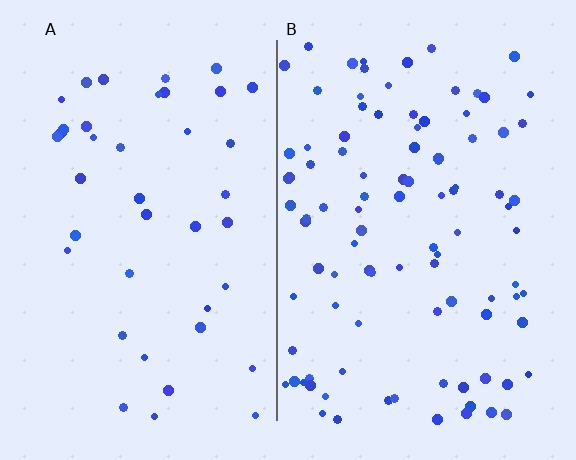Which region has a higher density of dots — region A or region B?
B (the right).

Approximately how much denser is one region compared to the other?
Approximately 2.3× — region B over region A.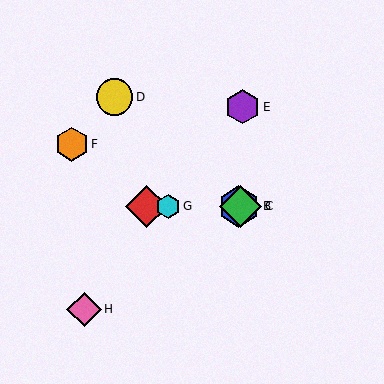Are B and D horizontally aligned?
No, B is at y≈206 and D is at y≈97.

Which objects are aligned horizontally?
Objects A, B, C, G are aligned horizontally.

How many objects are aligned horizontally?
4 objects (A, B, C, G) are aligned horizontally.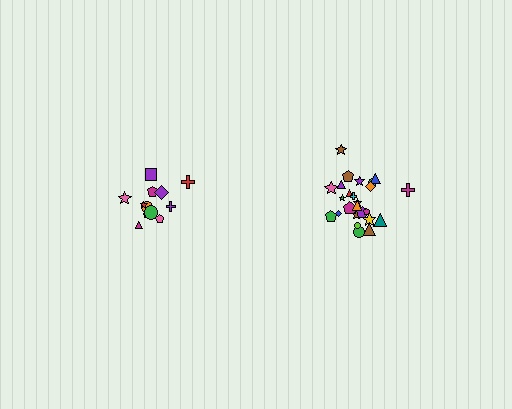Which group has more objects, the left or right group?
The right group.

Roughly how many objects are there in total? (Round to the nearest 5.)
Roughly 35 objects in total.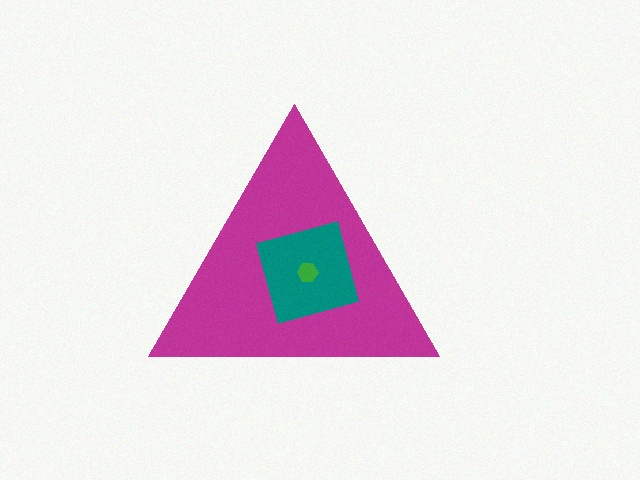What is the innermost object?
The green hexagon.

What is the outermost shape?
The magenta triangle.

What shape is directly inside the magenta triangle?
The teal square.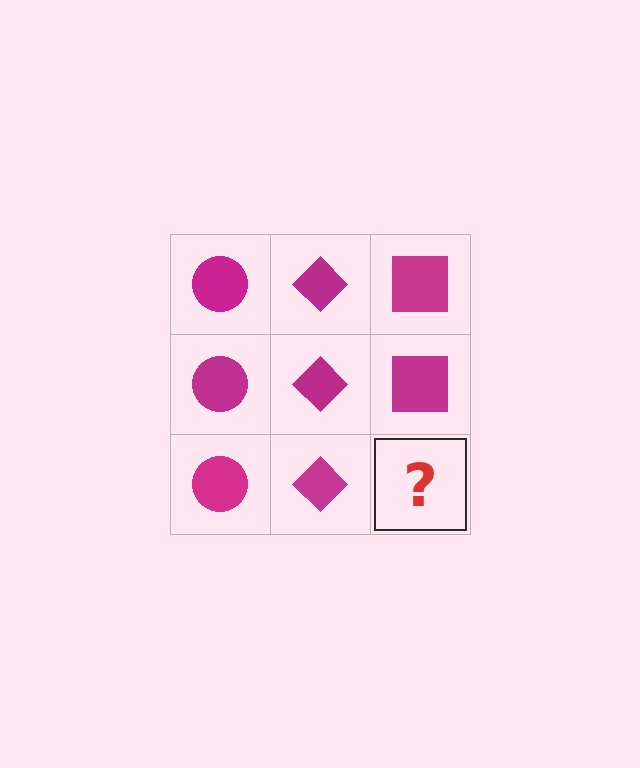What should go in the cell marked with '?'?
The missing cell should contain a magenta square.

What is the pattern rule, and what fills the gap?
The rule is that each column has a consistent shape. The gap should be filled with a magenta square.